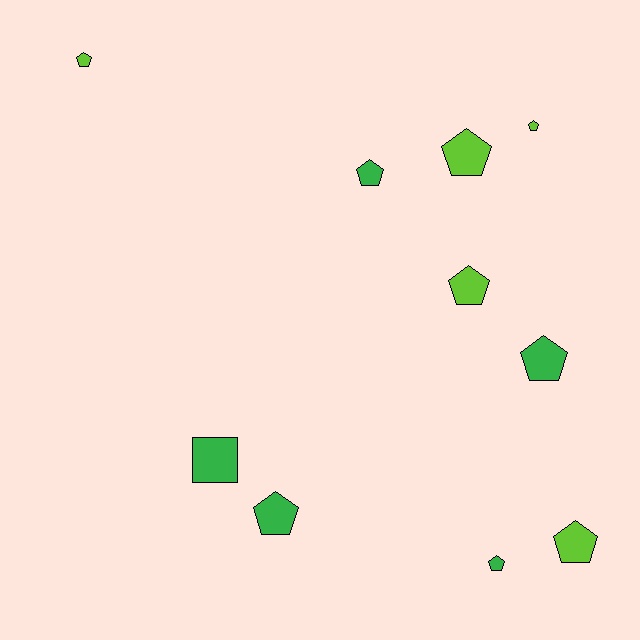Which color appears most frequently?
Lime, with 5 objects.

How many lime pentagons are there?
There are 5 lime pentagons.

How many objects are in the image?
There are 10 objects.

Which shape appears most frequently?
Pentagon, with 9 objects.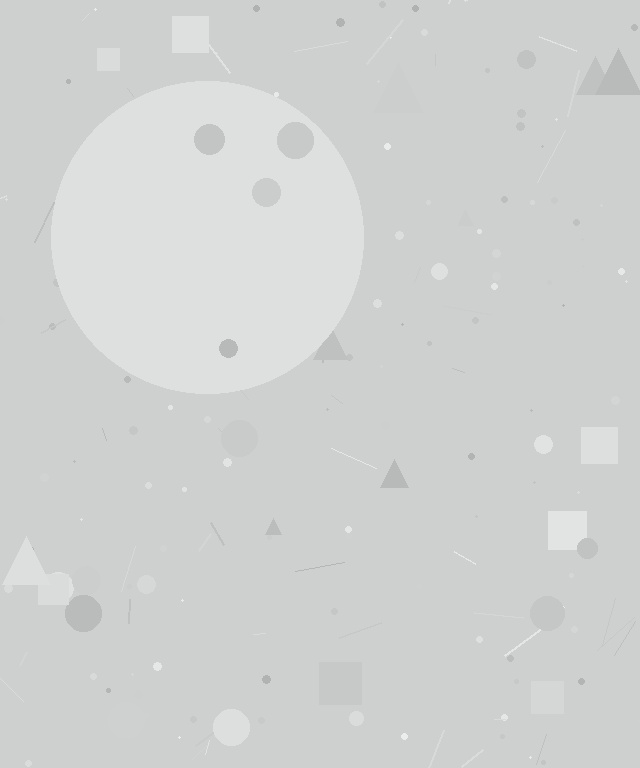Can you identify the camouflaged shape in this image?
The camouflaged shape is a circle.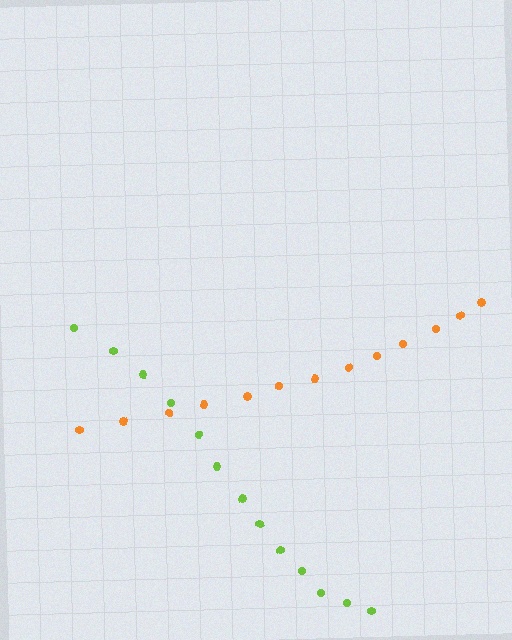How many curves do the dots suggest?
There are 2 distinct paths.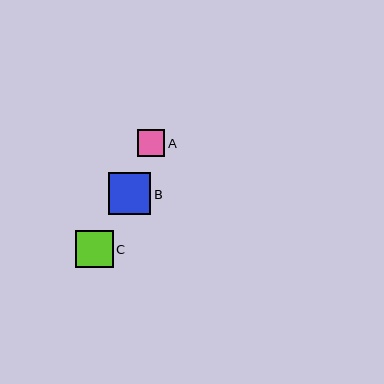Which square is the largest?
Square B is the largest with a size of approximately 42 pixels.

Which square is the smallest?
Square A is the smallest with a size of approximately 27 pixels.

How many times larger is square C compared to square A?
Square C is approximately 1.4 times the size of square A.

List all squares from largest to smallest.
From largest to smallest: B, C, A.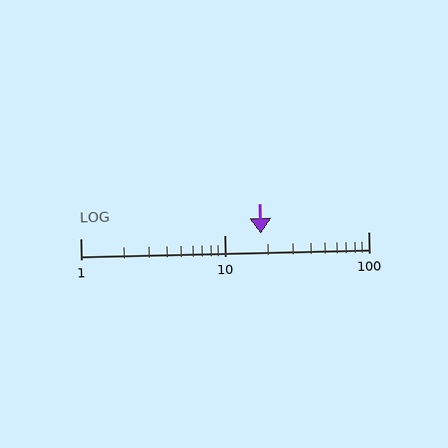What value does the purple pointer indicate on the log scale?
The pointer indicates approximately 18.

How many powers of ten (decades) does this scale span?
The scale spans 2 decades, from 1 to 100.